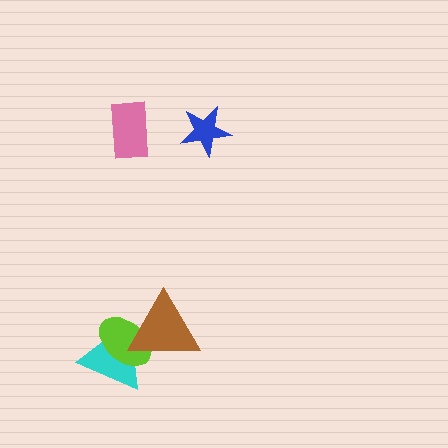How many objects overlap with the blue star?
0 objects overlap with the blue star.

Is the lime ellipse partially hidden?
Yes, it is partially covered by another shape.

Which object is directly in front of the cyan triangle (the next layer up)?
The lime ellipse is directly in front of the cyan triangle.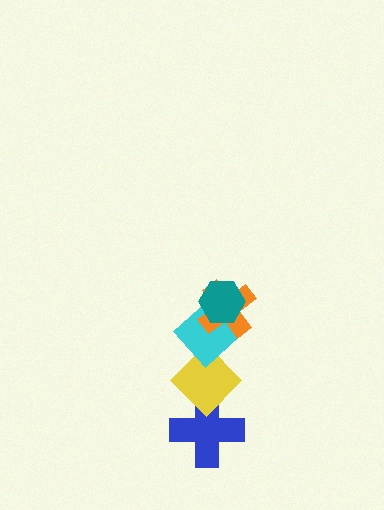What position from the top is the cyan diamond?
The cyan diamond is 3rd from the top.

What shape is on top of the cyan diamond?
The orange cross is on top of the cyan diamond.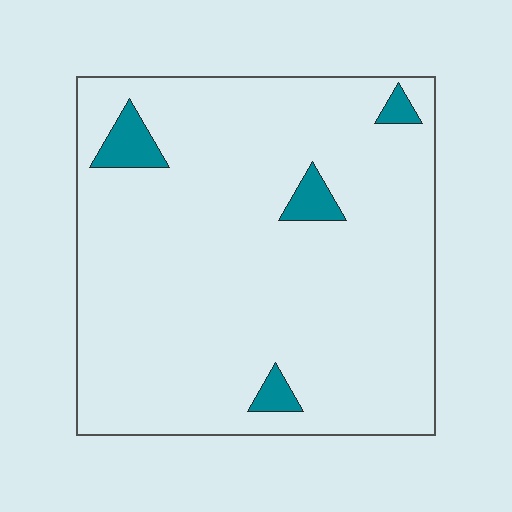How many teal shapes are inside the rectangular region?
4.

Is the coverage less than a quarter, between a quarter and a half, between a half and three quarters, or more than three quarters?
Less than a quarter.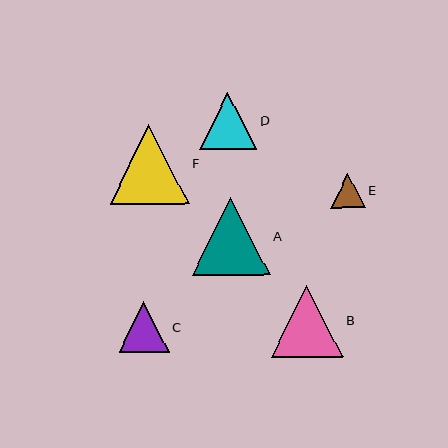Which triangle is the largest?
Triangle F is the largest with a size of approximately 80 pixels.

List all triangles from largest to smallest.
From largest to smallest: F, A, B, D, C, E.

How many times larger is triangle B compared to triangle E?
Triangle B is approximately 2.1 times the size of triangle E.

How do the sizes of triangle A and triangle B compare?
Triangle A and triangle B are approximately the same size.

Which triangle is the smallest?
Triangle E is the smallest with a size of approximately 35 pixels.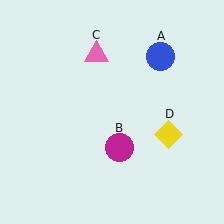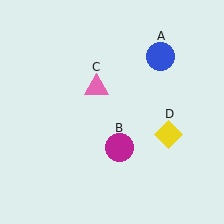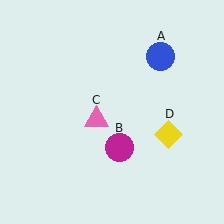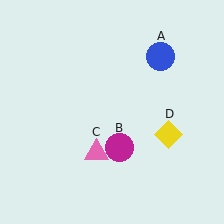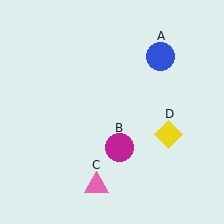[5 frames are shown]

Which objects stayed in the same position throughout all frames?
Blue circle (object A) and magenta circle (object B) and yellow diamond (object D) remained stationary.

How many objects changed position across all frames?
1 object changed position: pink triangle (object C).